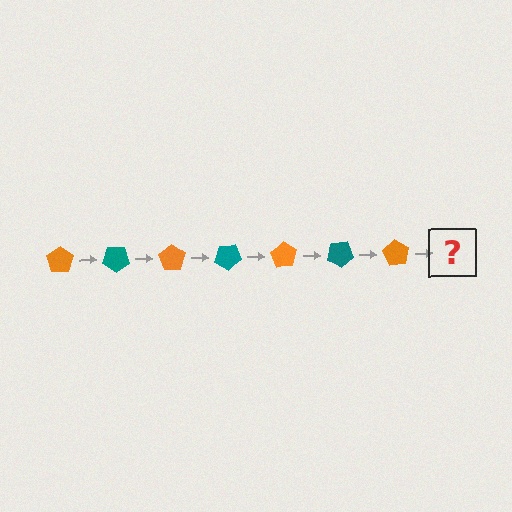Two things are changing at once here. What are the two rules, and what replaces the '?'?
The two rules are that it rotates 35 degrees each step and the color cycles through orange and teal. The '?' should be a teal pentagon, rotated 245 degrees from the start.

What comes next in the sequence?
The next element should be a teal pentagon, rotated 245 degrees from the start.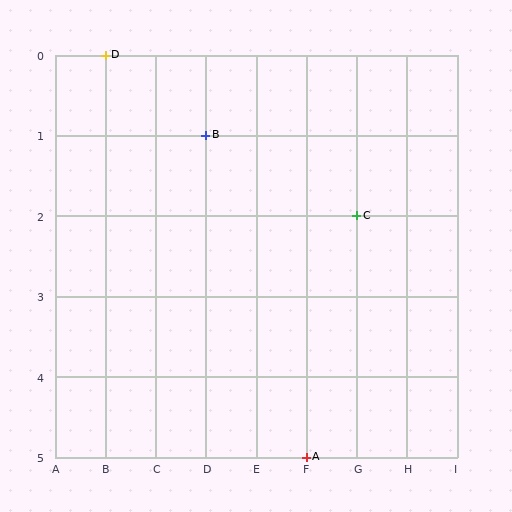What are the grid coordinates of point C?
Point C is at grid coordinates (G, 2).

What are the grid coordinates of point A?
Point A is at grid coordinates (F, 5).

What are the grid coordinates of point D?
Point D is at grid coordinates (B, 0).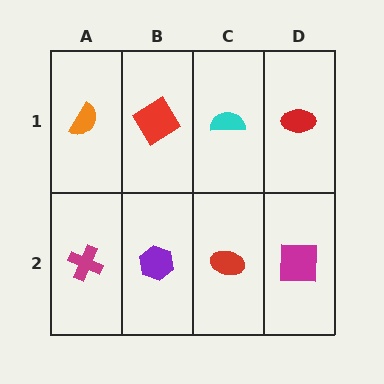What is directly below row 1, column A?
A magenta cross.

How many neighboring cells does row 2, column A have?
2.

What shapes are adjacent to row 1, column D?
A magenta square (row 2, column D), a cyan semicircle (row 1, column C).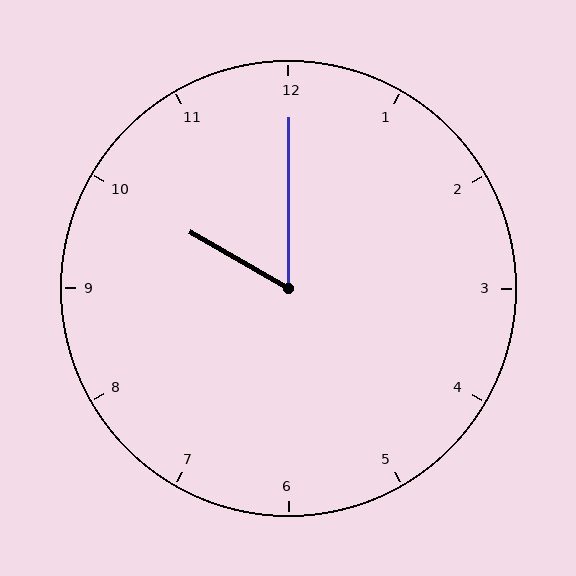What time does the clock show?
10:00.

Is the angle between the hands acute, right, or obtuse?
It is acute.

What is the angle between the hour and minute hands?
Approximately 60 degrees.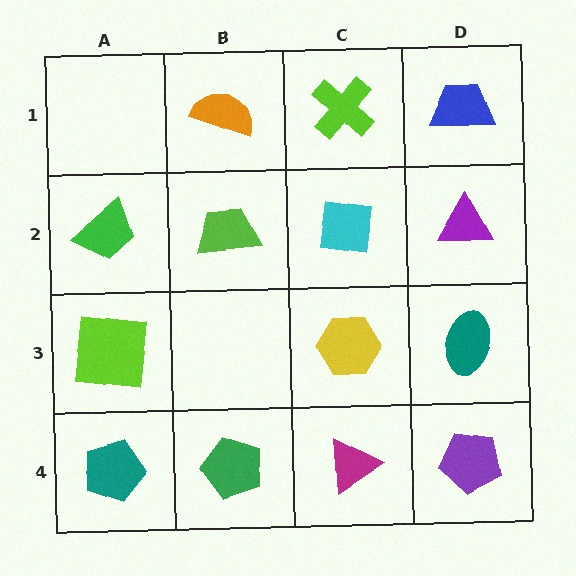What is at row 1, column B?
An orange semicircle.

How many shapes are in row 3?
3 shapes.